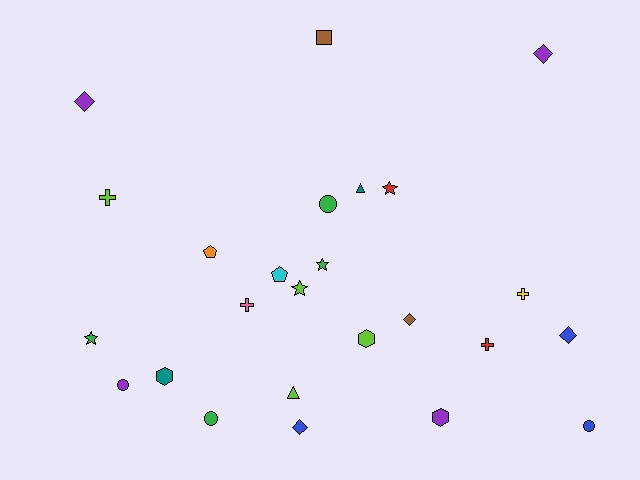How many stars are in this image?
There are 4 stars.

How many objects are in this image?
There are 25 objects.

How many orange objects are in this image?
There is 1 orange object.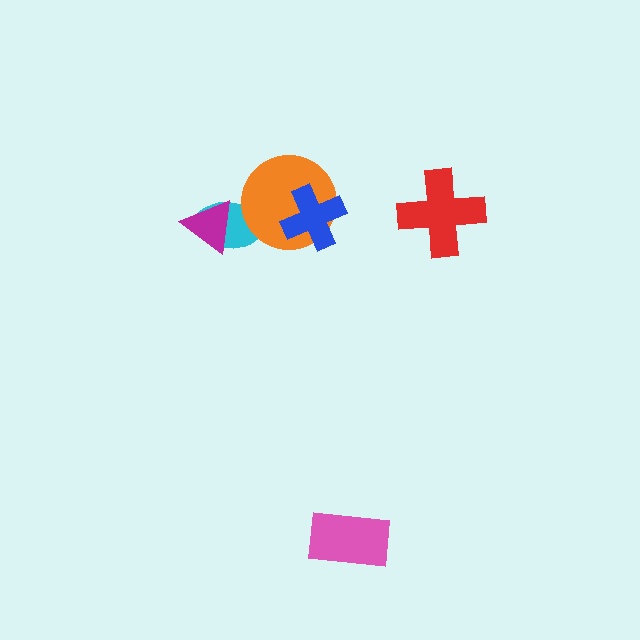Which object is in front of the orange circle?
The blue cross is in front of the orange circle.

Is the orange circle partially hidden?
Yes, it is partially covered by another shape.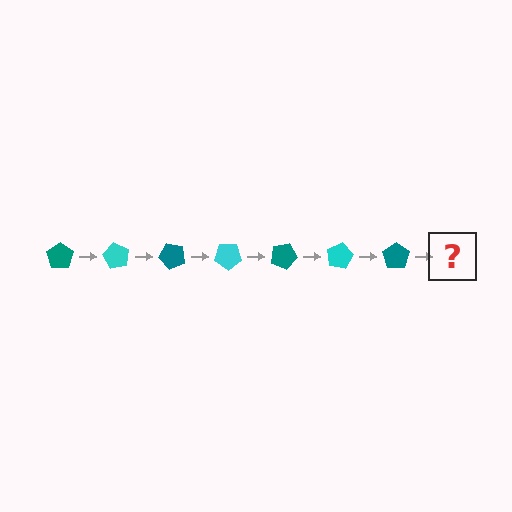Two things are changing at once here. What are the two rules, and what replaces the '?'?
The two rules are that it rotates 60 degrees each step and the color cycles through teal and cyan. The '?' should be a cyan pentagon, rotated 420 degrees from the start.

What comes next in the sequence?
The next element should be a cyan pentagon, rotated 420 degrees from the start.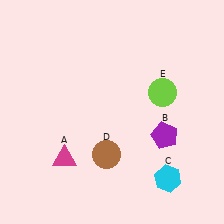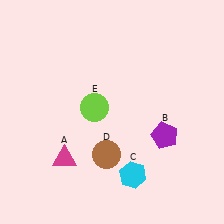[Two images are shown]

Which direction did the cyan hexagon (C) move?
The cyan hexagon (C) moved left.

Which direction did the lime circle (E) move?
The lime circle (E) moved left.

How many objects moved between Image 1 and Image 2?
2 objects moved between the two images.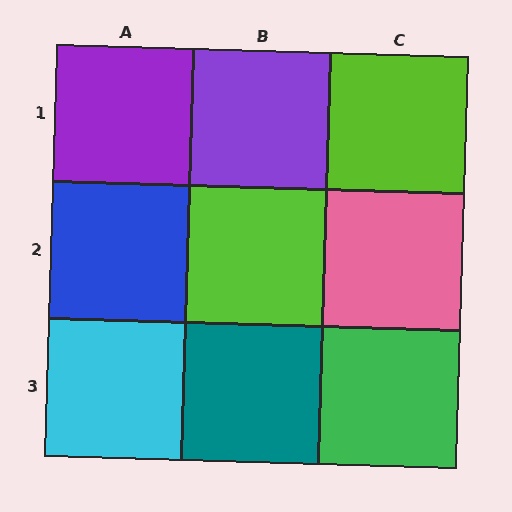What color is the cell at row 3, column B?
Teal.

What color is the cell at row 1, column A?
Purple.